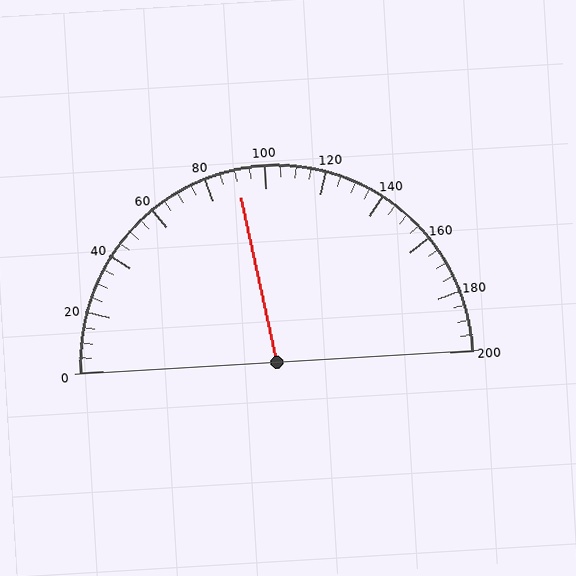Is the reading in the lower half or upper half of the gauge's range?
The reading is in the lower half of the range (0 to 200).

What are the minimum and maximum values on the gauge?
The gauge ranges from 0 to 200.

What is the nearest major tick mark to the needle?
The nearest major tick mark is 80.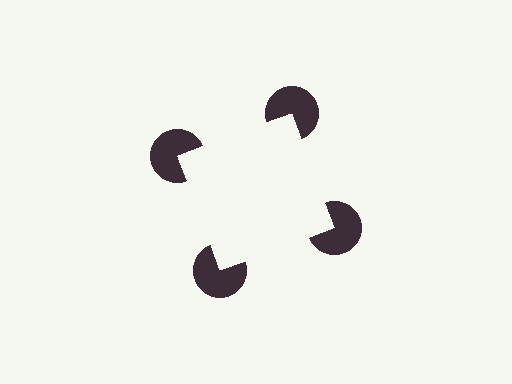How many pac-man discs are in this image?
There are 4 — one at each vertex of the illusory square.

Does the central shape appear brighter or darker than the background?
It typically appears slightly brighter than the background, even though no actual brightness change is drawn.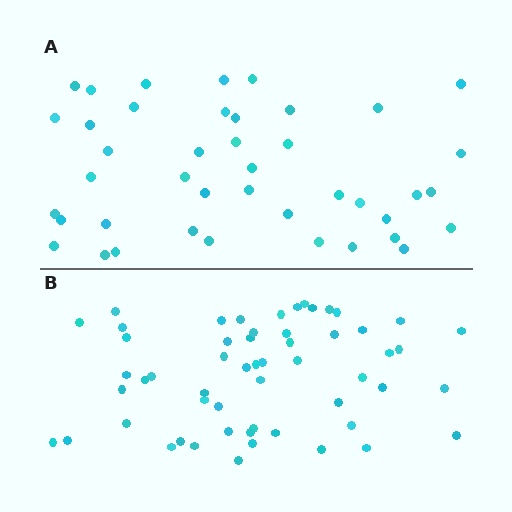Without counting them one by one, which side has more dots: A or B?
Region B (the bottom region) has more dots.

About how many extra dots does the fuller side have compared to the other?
Region B has approximately 15 more dots than region A.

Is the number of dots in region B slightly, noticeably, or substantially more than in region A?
Region B has noticeably more, but not dramatically so. The ratio is roughly 1.3 to 1.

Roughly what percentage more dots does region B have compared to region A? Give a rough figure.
About 35% more.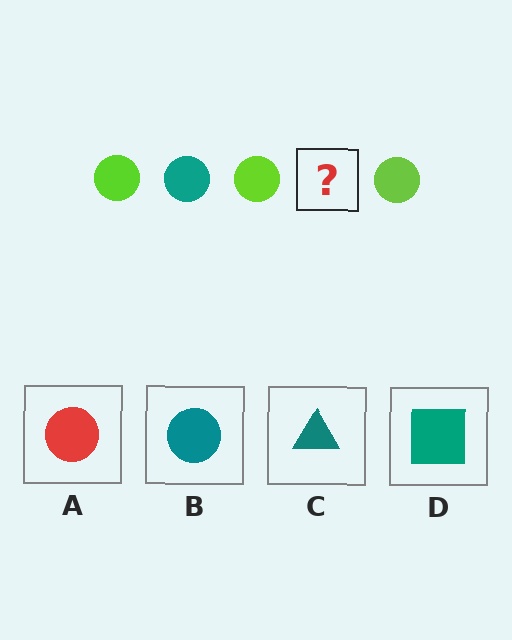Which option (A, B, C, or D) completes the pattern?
B.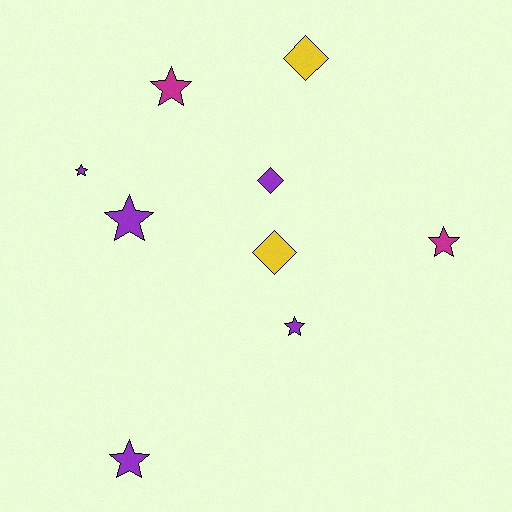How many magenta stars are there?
There are 2 magenta stars.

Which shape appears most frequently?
Star, with 6 objects.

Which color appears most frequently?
Purple, with 5 objects.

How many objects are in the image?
There are 9 objects.